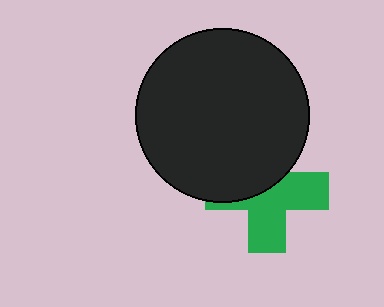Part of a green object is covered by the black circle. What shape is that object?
It is a cross.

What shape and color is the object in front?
The object in front is a black circle.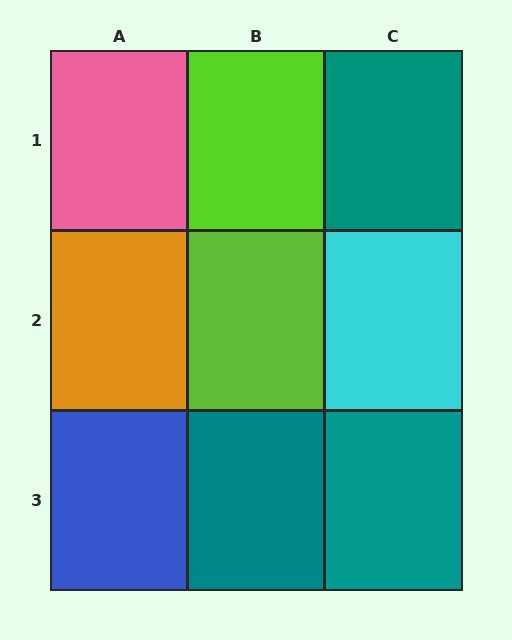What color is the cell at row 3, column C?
Teal.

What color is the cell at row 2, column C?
Cyan.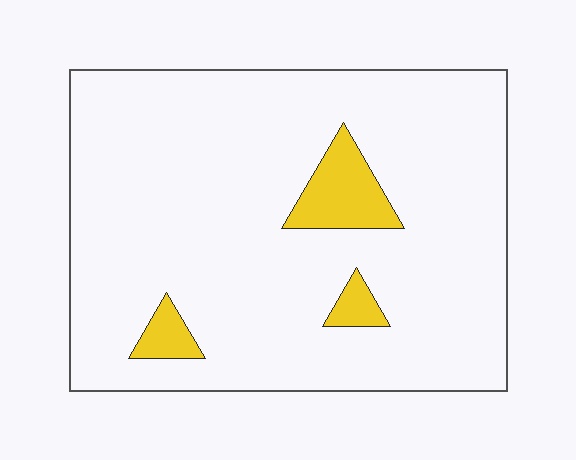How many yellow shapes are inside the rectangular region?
3.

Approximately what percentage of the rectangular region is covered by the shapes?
Approximately 10%.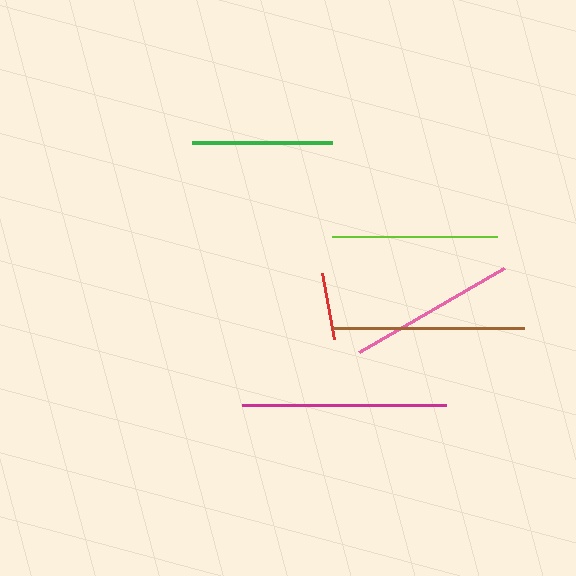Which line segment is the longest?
The magenta line is the longest at approximately 204 pixels.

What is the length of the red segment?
The red segment is approximately 67 pixels long.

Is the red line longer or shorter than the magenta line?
The magenta line is longer than the red line.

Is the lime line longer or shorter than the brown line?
The brown line is longer than the lime line.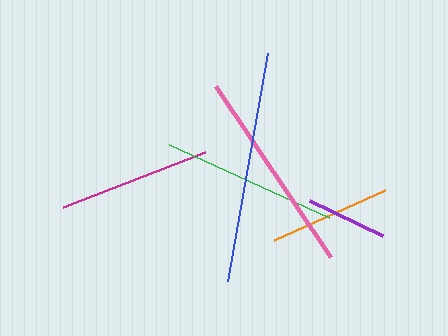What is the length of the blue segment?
The blue segment is approximately 232 pixels long.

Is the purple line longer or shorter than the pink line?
The pink line is longer than the purple line.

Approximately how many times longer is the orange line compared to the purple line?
The orange line is approximately 1.5 times the length of the purple line.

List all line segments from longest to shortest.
From longest to shortest: blue, pink, green, magenta, orange, purple.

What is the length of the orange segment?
The orange segment is approximately 122 pixels long.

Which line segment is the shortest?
The purple line is the shortest at approximately 81 pixels.